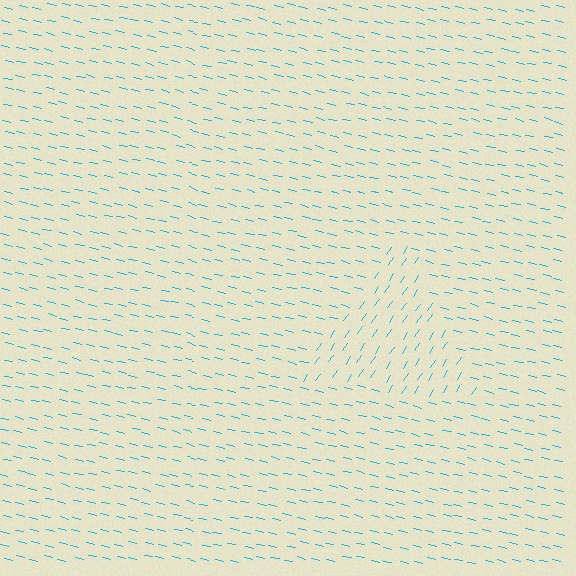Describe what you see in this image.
The image is filled with small cyan line segments. A triangle region in the image has lines oriented differently from the surrounding lines, creating a visible texture boundary.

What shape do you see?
I see a triangle.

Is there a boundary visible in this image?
Yes, there is a texture boundary formed by a change in line orientation.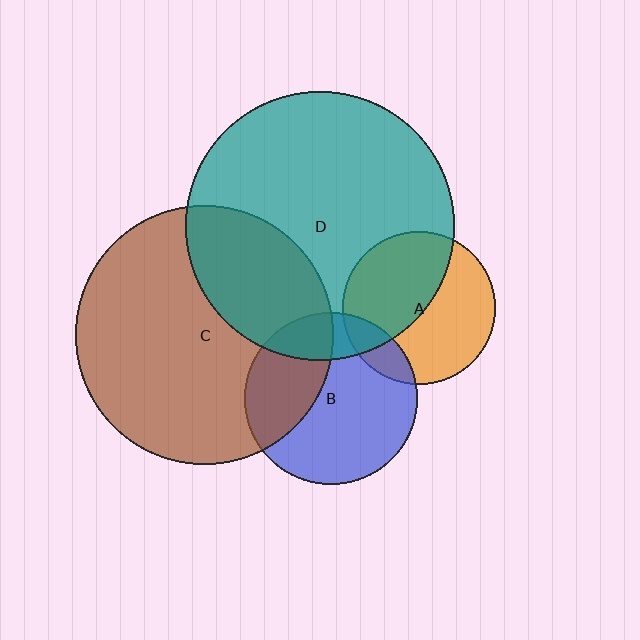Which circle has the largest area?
Circle D (teal).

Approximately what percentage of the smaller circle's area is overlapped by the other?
Approximately 30%.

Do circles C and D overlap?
Yes.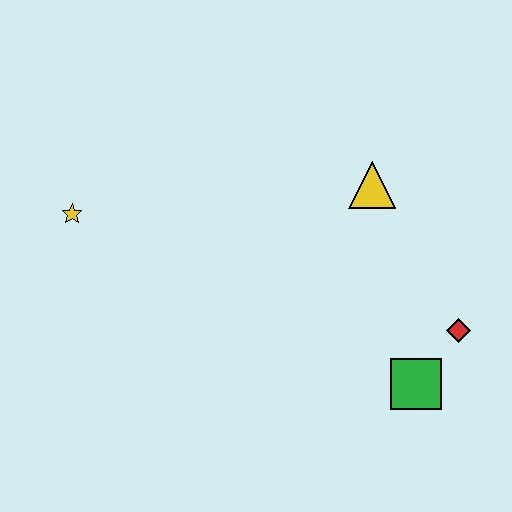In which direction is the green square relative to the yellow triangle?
The green square is below the yellow triangle.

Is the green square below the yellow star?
Yes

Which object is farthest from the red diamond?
The yellow star is farthest from the red diamond.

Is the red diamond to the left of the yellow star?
No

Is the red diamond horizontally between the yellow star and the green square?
No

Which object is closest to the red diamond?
The green square is closest to the red diamond.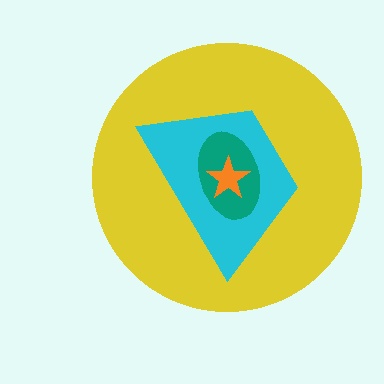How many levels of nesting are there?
4.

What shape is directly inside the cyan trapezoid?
The teal ellipse.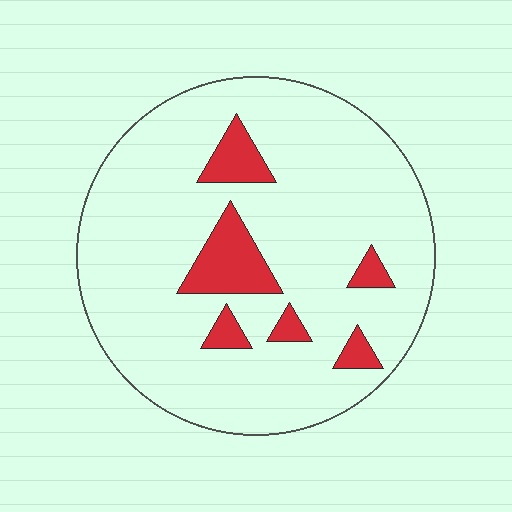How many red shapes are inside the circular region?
6.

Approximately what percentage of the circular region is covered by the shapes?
Approximately 10%.